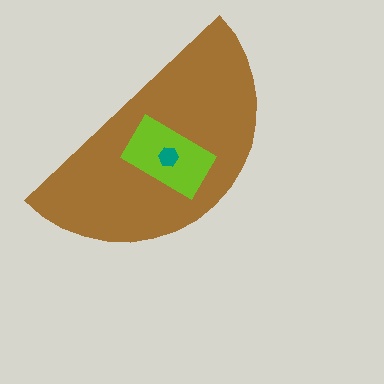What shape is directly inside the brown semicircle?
The lime rectangle.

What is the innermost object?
The teal hexagon.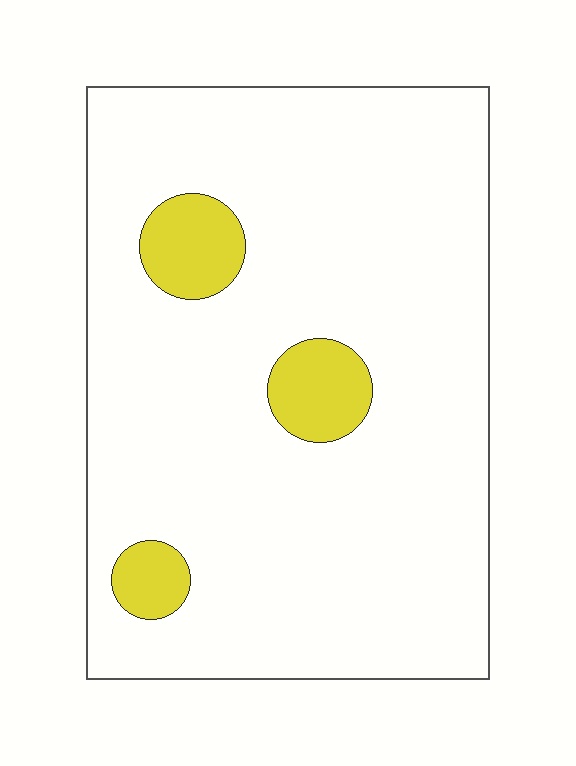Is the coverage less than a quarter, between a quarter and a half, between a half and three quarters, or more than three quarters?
Less than a quarter.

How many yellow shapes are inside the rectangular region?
3.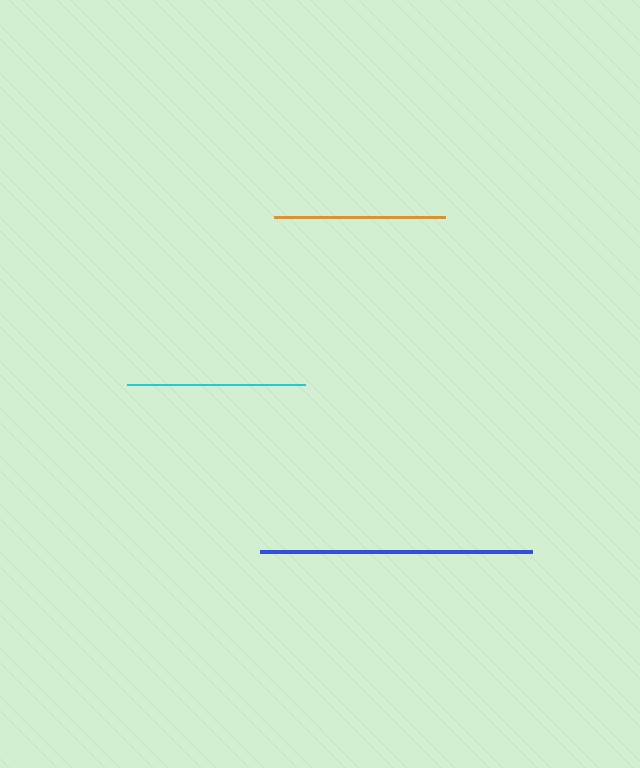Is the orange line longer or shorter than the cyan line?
The cyan line is longer than the orange line.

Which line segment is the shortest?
The orange line is the shortest at approximately 171 pixels.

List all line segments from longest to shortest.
From longest to shortest: blue, cyan, orange.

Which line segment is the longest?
The blue line is the longest at approximately 272 pixels.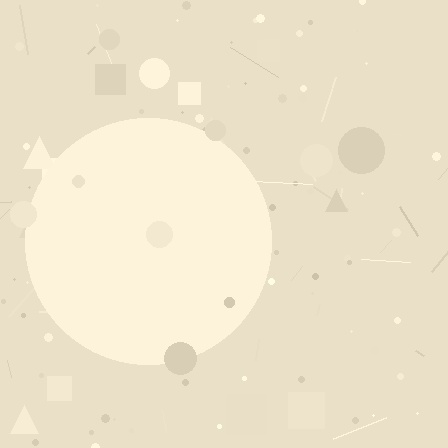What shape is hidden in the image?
A circle is hidden in the image.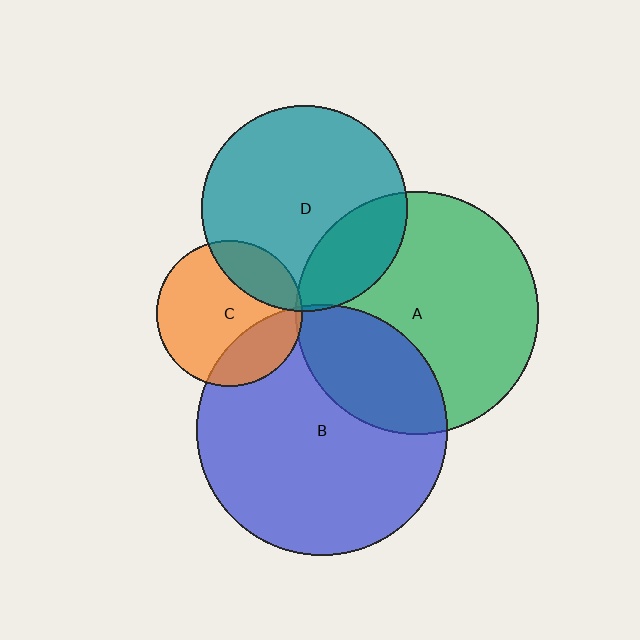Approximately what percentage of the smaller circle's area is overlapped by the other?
Approximately 5%.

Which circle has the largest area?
Circle B (blue).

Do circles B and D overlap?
Yes.